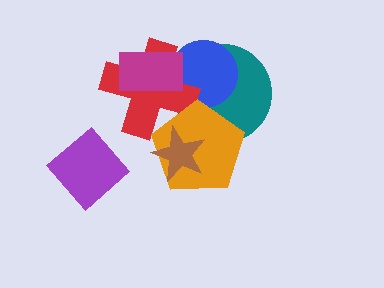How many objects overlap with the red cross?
4 objects overlap with the red cross.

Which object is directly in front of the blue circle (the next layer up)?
The red cross is directly in front of the blue circle.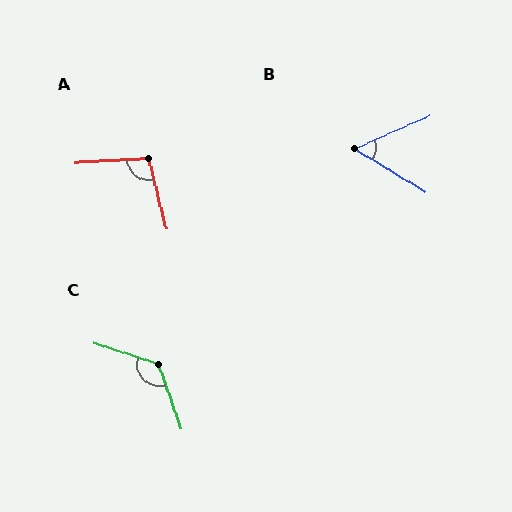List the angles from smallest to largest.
B (55°), A (101°), C (128°).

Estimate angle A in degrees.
Approximately 101 degrees.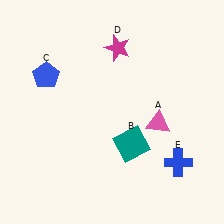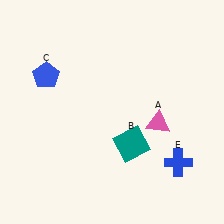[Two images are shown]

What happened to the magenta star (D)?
The magenta star (D) was removed in Image 2. It was in the top-right area of Image 1.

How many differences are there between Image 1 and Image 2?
There is 1 difference between the two images.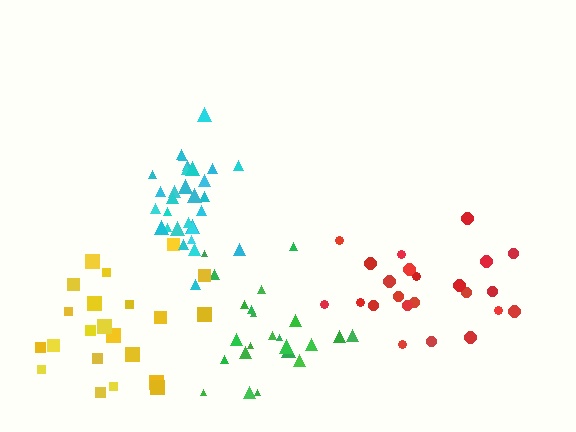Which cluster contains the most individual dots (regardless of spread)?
Cyan (30).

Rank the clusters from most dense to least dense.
cyan, red, green, yellow.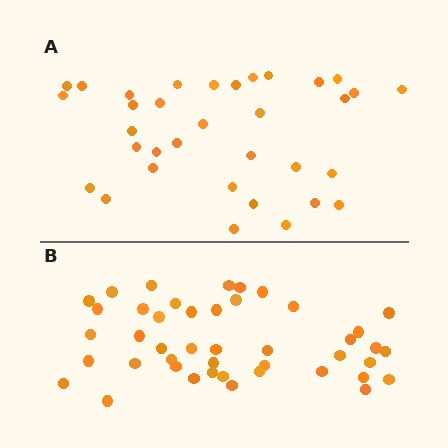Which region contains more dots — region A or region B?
Region B (the bottom region) has more dots.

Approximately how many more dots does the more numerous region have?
Region B has roughly 10 or so more dots than region A.